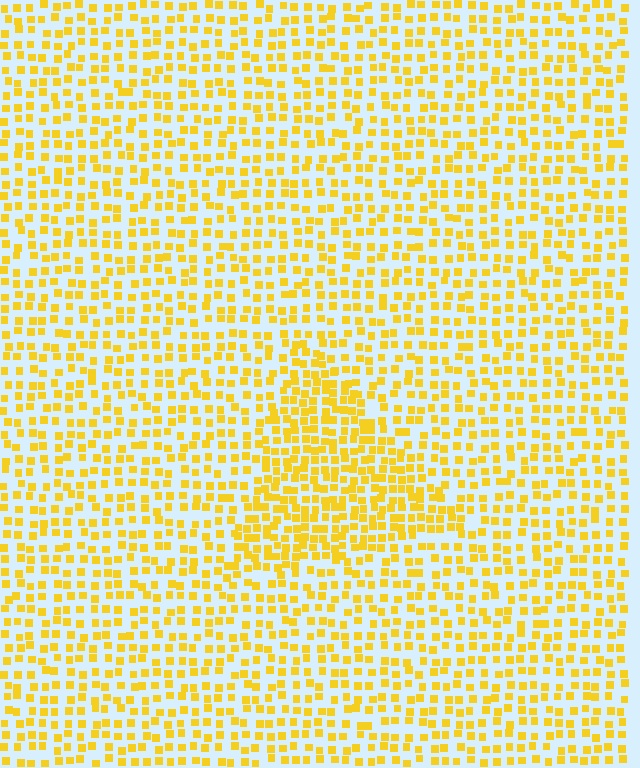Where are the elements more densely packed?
The elements are more densely packed inside the triangle boundary.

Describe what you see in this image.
The image contains small yellow elements arranged at two different densities. A triangle-shaped region is visible where the elements are more densely packed than the surrounding area.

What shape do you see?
I see a triangle.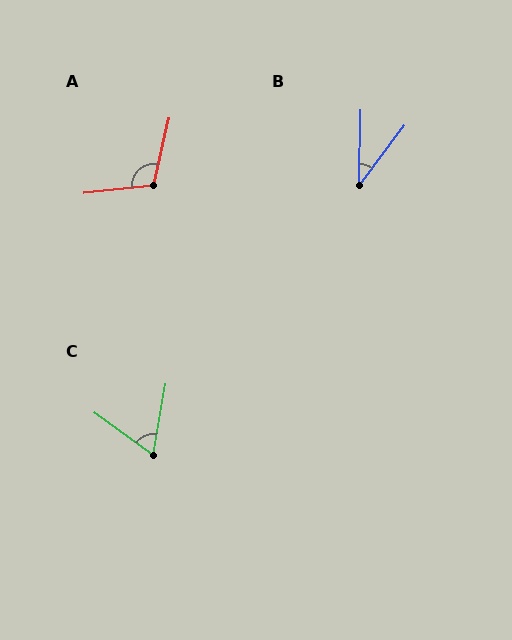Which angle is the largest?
A, at approximately 109 degrees.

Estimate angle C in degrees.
Approximately 64 degrees.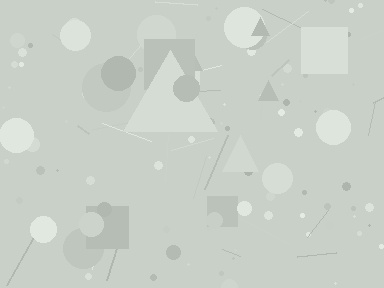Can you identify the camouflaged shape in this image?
The camouflaged shape is a triangle.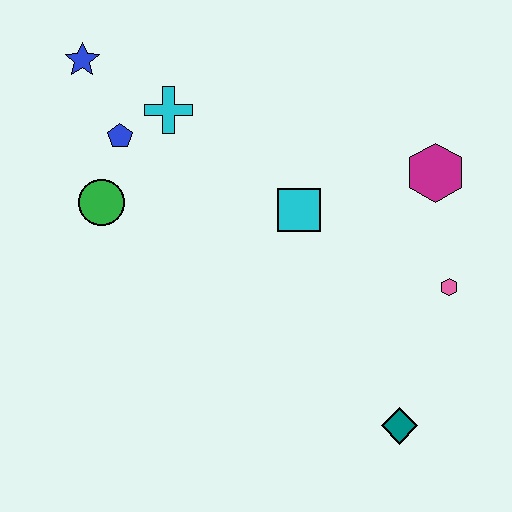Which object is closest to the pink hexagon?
The magenta hexagon is closest to the pink hexagon.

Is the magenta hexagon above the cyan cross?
No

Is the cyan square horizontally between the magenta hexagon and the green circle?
Yes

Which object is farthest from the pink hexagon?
The blue star is farthest from the pink hexagon.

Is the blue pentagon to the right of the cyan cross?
No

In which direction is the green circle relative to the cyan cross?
The green circle is below the cyan cross.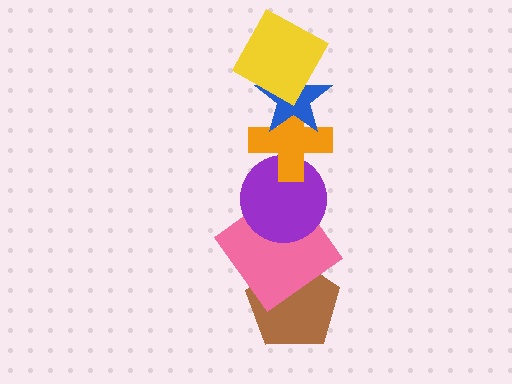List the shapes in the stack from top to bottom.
From top to bottom: the yellow square, the blue star, the orange cross, the purple circle, the pink diamond, the brown pentagon.